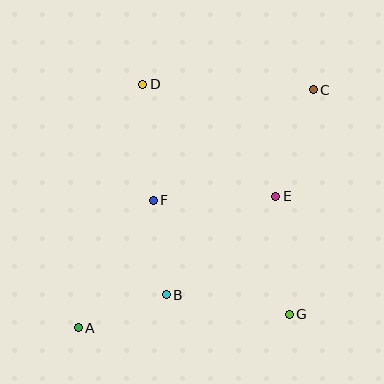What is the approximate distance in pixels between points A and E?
The distance between A and E is approximately 237 pixels.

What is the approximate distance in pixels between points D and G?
The distance between D and G is approximately 273 pixels.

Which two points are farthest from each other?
Points A and C are farthest from each other.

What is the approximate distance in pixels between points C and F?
The distance between C and F is approximately 195 pixels.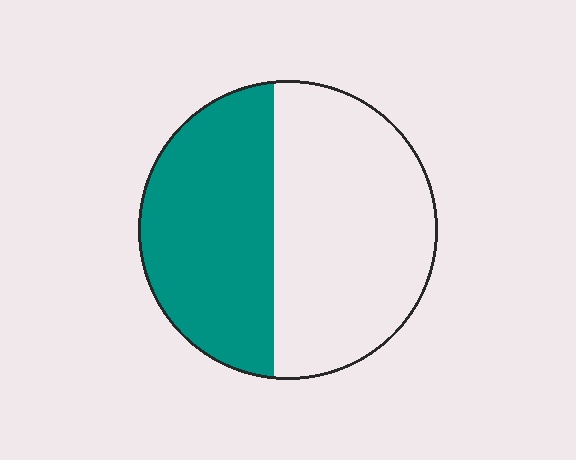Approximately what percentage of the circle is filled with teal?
Approximately 45%.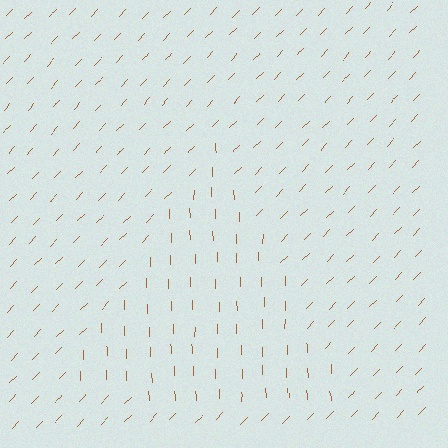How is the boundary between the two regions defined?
The boundary is defined purely by a change in line orientation (approximately 45 degrees difference). All lines are the same color and thickness.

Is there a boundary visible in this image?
Yes, there is a texture boundary formed by a change in line orientation.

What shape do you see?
I see a triangle.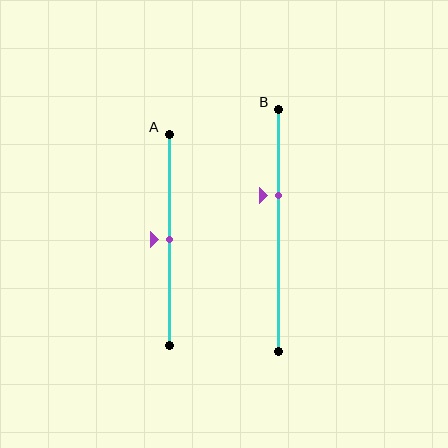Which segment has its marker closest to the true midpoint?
Segment A has its marker closest to the true midpoint.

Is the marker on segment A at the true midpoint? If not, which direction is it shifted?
Yes, the marker on segment A is at the true midpoint.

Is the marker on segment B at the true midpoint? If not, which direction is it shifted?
No, the marker on segment B is shifted upward by about 15% of the segment length.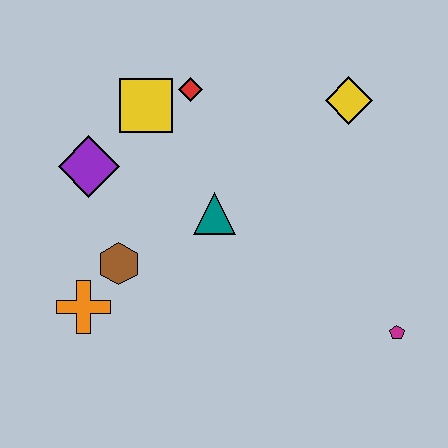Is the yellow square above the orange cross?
Yes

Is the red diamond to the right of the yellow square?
Yes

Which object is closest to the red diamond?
The yellow square is closest to the red diamond.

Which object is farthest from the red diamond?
The magenta pentagon is farthest from the red diamond.